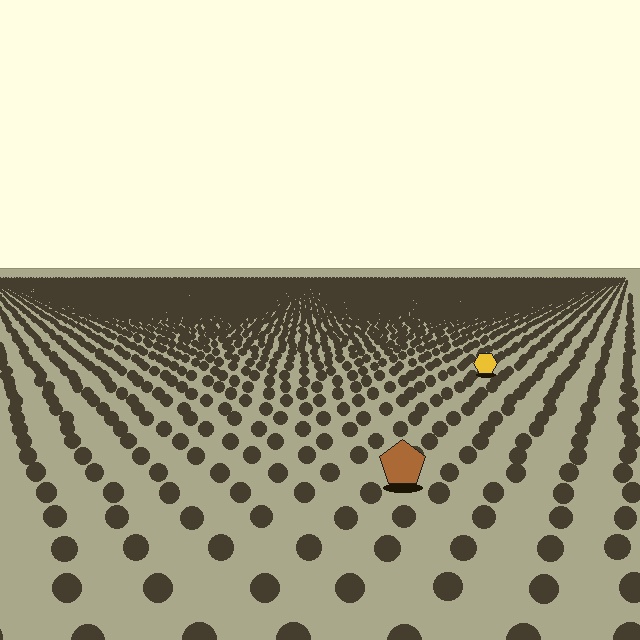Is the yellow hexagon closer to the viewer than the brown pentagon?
No. The brown pentagon is closer — you can tell from the texture gradient: the ground texture is coarser near it.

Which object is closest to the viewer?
The brown pentagon is closest. The texture marks near it are larger and more spread out.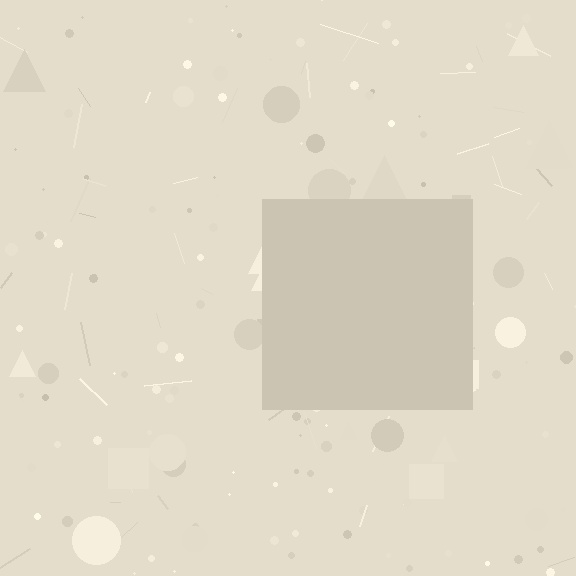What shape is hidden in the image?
A square is hidden in the image.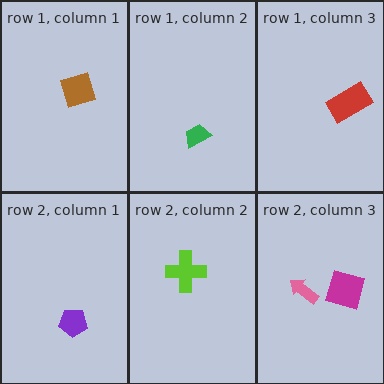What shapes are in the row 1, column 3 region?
The red rectangle.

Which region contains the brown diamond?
The row 1, column 1 region.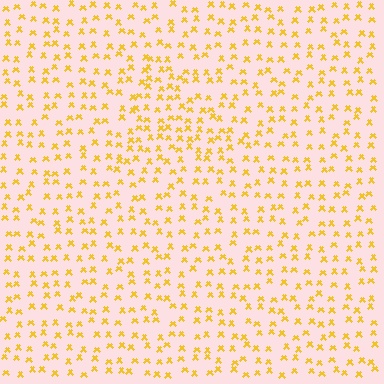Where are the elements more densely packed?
The elements are more densely packed inside the triangle boundary.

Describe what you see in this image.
The image contains small yellow elements arranged at two different densities. A triangle-shaped region is visible where the elements are more densely packed than the surrounding area.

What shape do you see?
I see a triangle.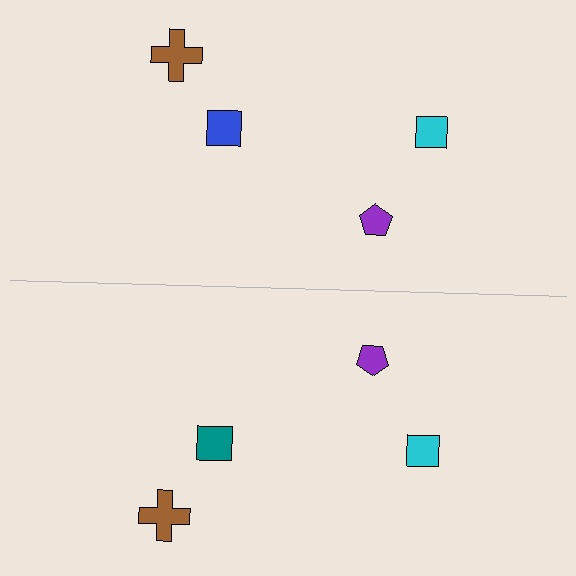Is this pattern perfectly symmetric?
No, the pattern is not perfectly symmetric. The teal square on the bottom side breaks the symmetry — its mirror counterpart is blue.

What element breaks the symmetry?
The teal square on the bottom side breaks the symmetry — its mirror counterpart is blue.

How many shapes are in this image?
There are 8 shapes in this image.